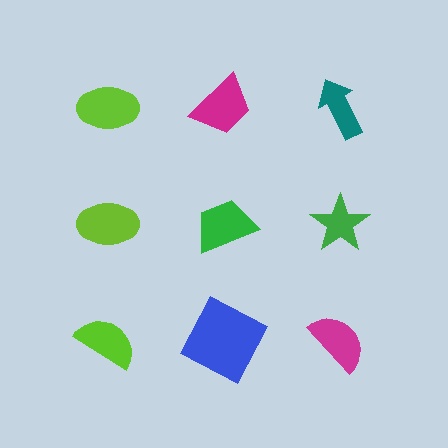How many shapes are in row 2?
3 shapes.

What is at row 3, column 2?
A blue square.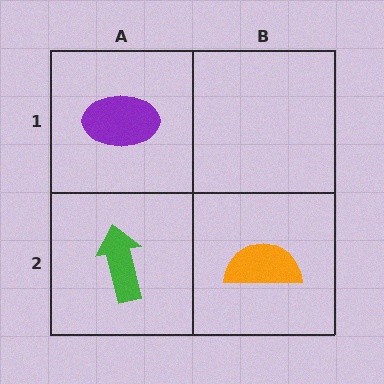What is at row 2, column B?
An orange semicircle.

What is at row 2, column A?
A green arrow.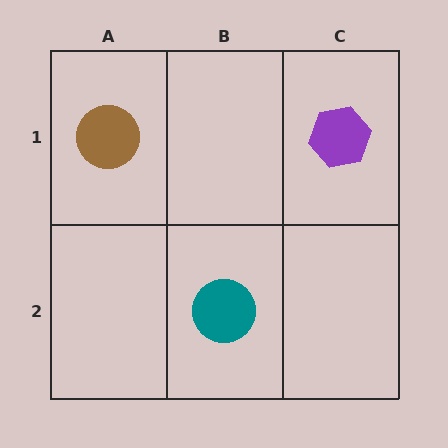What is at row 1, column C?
A purple hexagon.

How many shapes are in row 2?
1 shape.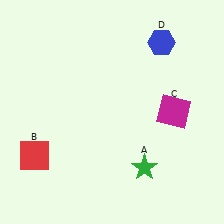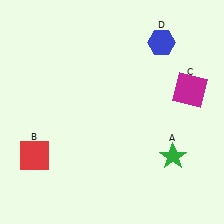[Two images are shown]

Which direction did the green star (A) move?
The green star (A) moved right.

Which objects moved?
The objects that moved are: the green star (A), the magenta square (C).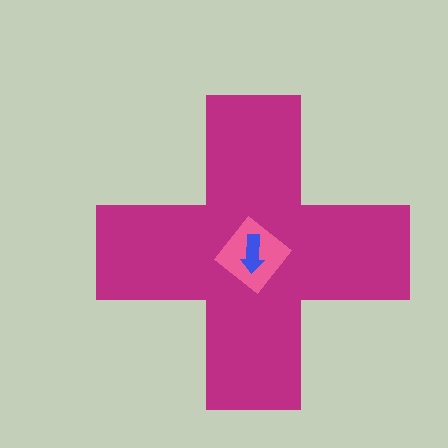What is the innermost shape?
The blue arrow.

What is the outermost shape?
The magenta cross.